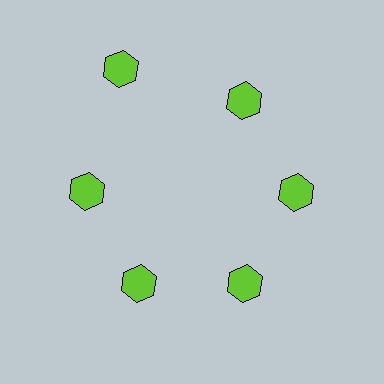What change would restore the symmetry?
The symmetry would be restored by moving it inward, back onto the ring so that all 6 hexagons sit at equal angles and equal distance from the center.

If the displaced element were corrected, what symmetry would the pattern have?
It would have 6-fold rotational symmetry — the pattern would map onto itself every 60 degrees.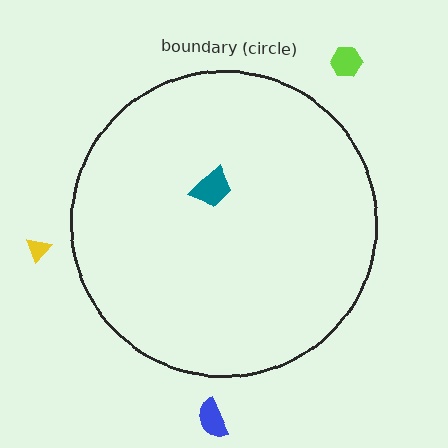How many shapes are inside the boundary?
1 inside, 3 outside.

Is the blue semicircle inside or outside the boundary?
Outside.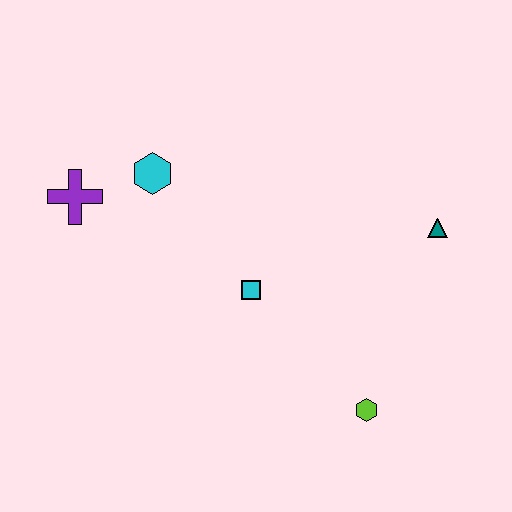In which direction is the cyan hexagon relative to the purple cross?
The cyan hexagon is to the right of the purple cross.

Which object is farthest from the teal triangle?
The purple cross is farthest from the teal triangle.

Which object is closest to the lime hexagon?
The cyan square is closest to the lime hexagon.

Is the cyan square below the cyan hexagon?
Yes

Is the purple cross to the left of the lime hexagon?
Yes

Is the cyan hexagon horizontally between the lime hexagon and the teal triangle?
No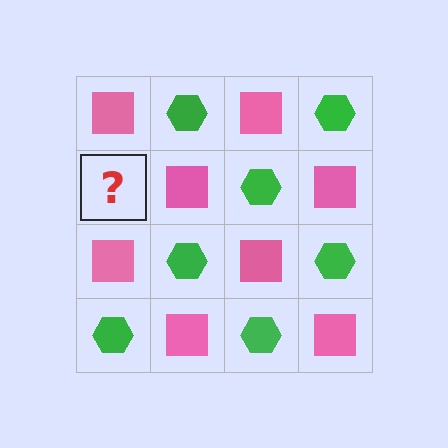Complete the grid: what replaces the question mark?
The question mark should be replaced with a green hexagon.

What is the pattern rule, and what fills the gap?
The rule is that it alternates pink square and green hexagon in a checkerboard pattern. The gap should be filled with a green hexagon.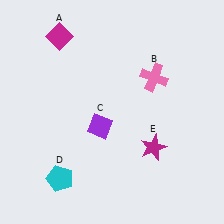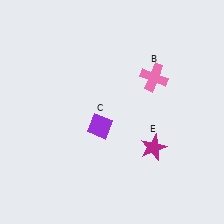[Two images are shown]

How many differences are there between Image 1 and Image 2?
There are 2 differences between the two images.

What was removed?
The cyan pentagon (D), the magenta diamond (A) were removed in Image 2.